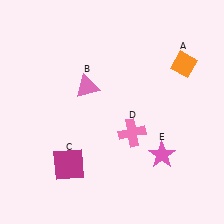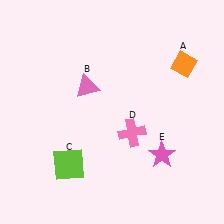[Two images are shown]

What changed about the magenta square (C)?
In Image 1, C is magenta. In Image 2, it changed to lime.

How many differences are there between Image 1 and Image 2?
There is 1 difference between the two images.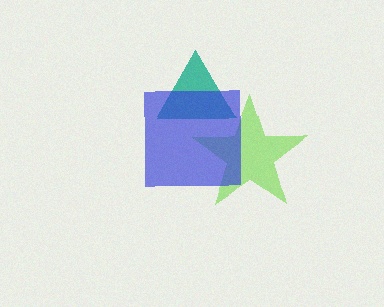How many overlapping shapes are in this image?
There are 3 overlapping shapes in the image.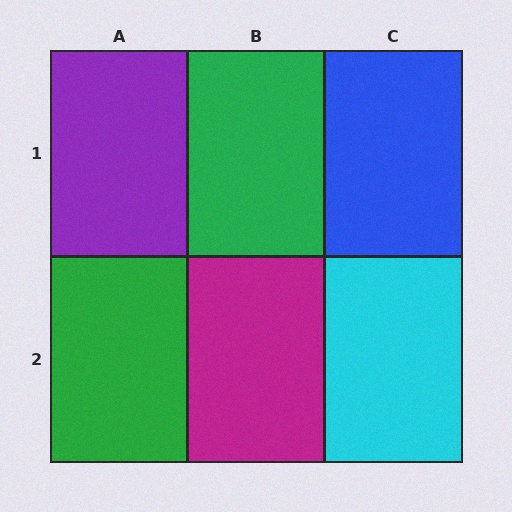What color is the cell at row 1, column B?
Green.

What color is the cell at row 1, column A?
Purple.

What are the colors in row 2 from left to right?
Green, magenta, cyan.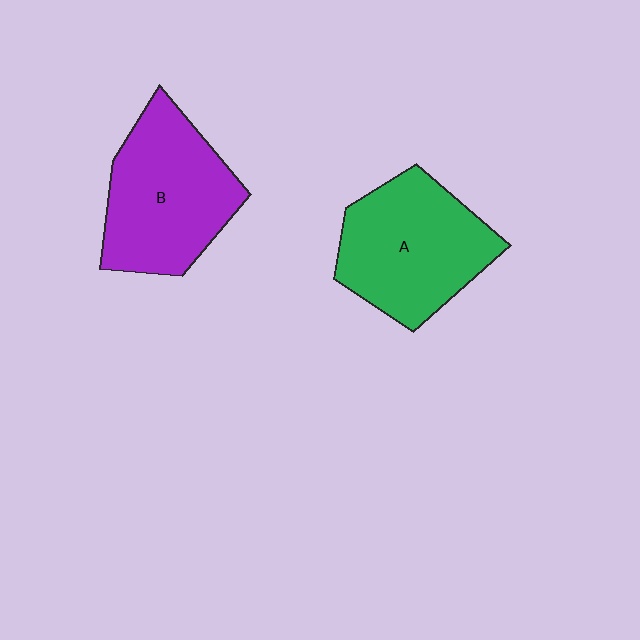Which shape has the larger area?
Shape B (purple).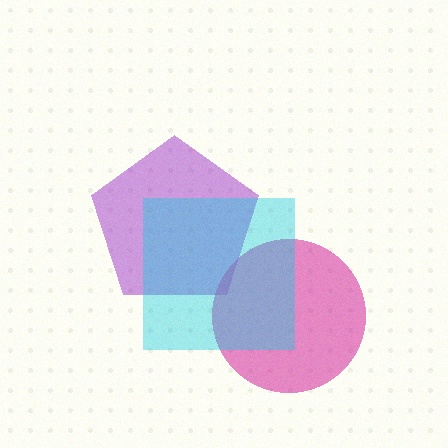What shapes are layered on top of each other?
The layered shapes are: a purple pentagon, a magenta circle, a cyan square.